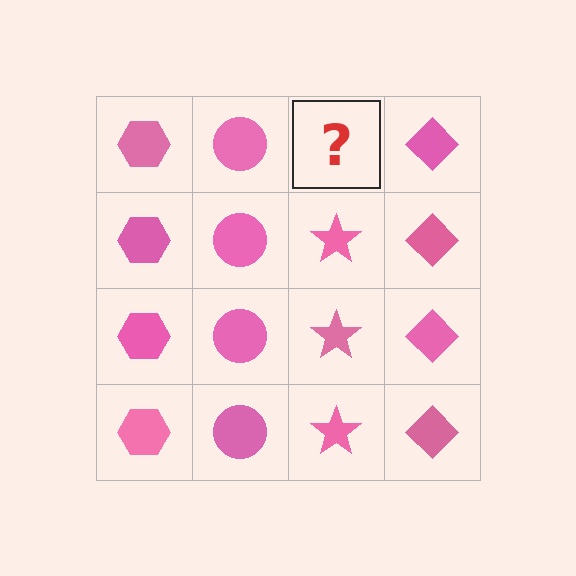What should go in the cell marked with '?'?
The missing cell should contain a pink star.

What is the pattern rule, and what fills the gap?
The rule is that each column has a consistent shape. The gap should be filled with a pink star.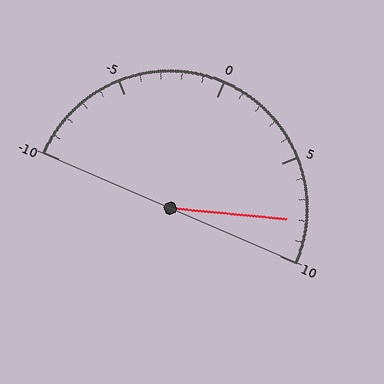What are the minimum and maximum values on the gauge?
The gauge ranges from -10 to 10.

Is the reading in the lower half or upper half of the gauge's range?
The reading is in the upper half of the range (-10 to 10).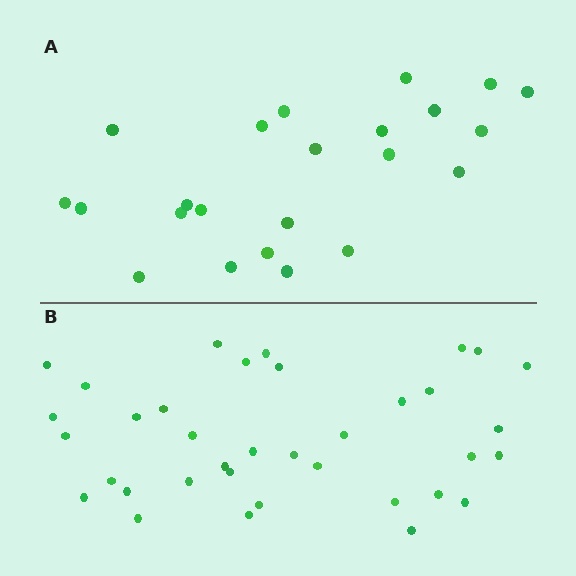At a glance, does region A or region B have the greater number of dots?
Region B (the bottom region) has more dots.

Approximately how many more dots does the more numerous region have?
Region B has approximately 15 more dots than region A.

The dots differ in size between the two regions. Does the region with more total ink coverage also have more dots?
No. Region A has more total ink coverage because its dots are larger, but region B actually contains more individual dots. Total area can be misleading — the number of items is what matters here.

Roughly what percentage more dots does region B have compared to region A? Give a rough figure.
About 55% more.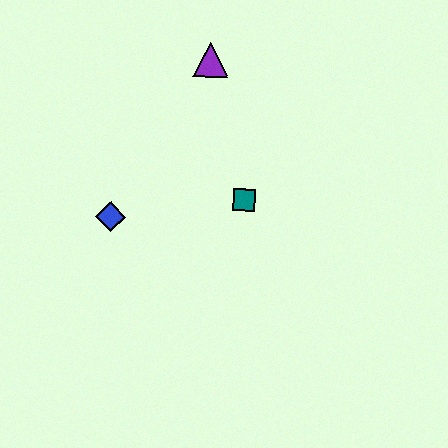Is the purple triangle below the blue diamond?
No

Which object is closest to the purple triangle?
The teal square is closest to the purple triangle.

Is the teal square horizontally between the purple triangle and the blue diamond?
No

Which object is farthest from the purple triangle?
The blue diamond is farthest from the purple triangle.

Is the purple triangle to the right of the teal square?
No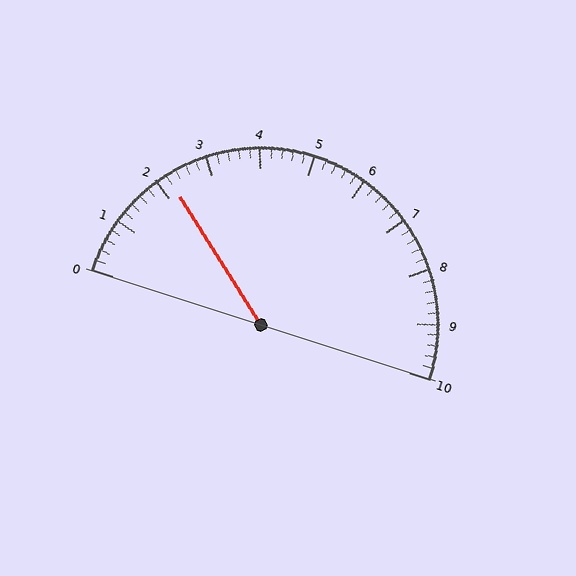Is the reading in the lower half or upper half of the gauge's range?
The reading is in the lower half of the range (0 to 10).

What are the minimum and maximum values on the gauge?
The gauge ranges from 0 to 10.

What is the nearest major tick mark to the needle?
The nearest major tick mark is 2.